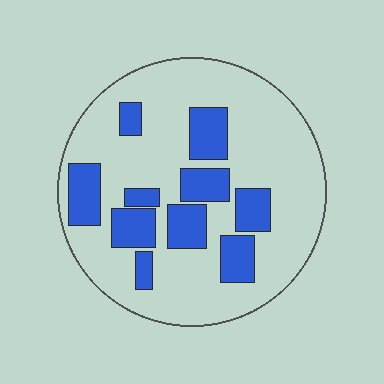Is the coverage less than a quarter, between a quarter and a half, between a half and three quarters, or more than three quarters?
Between a quarter and a half.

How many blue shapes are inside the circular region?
10.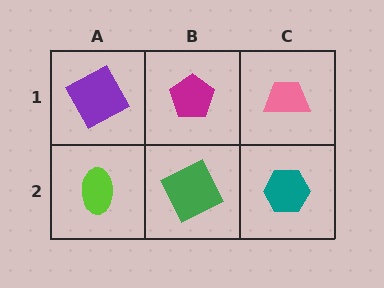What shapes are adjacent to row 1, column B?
A green square (row 2, column B), a purple square (row 1, column A), a pink trapezoid (row 1, column C).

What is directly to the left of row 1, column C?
A magenta pentagon.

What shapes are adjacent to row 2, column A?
A purple square (row 1, column A), a green square (row 2, column B).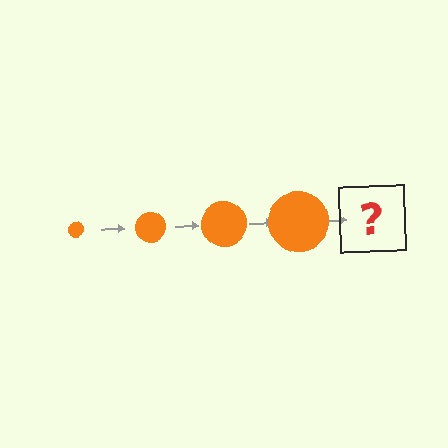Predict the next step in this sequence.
The next step is an orange circle, larger than the previous one.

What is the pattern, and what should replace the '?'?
The pattern is that the circle gets progressively larger each step. The '?' should be an orange circle, larger than the previous one.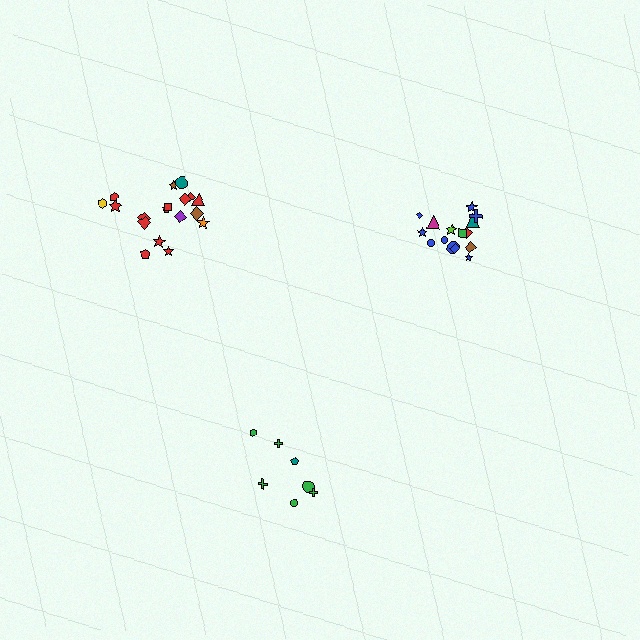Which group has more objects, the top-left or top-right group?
The top-left group.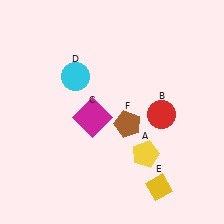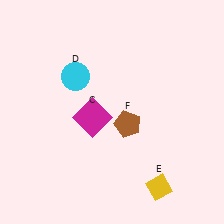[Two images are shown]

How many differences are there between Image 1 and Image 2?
There are 2 differences between the two images.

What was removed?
The yellow pentagon (A), the red circle (B) were removed in Image 2.